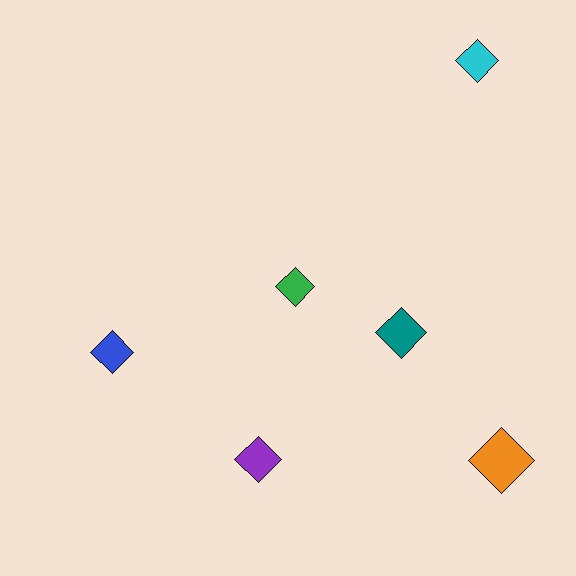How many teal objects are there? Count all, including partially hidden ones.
There is 1 teal object.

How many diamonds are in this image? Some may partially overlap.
There are 6 diamonds.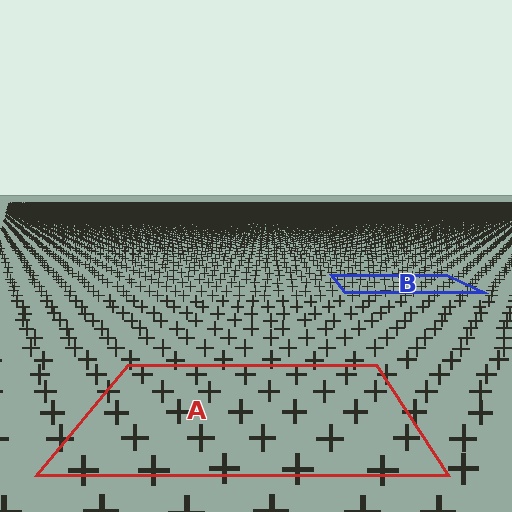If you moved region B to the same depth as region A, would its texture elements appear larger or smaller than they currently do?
They would appear larger. At a closer depth, the same texture elements are projected at a bigger on-screen size.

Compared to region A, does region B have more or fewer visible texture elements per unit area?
Region B has more texture elements per unit area — they are packed more densely because it is farther away.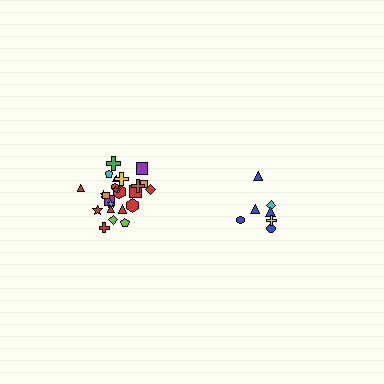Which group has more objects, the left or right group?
The left group.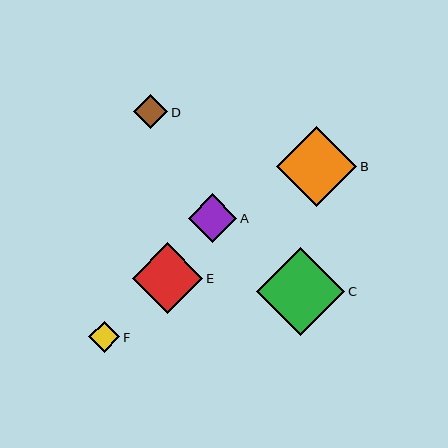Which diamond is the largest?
Diamond C is the largest with a size of approximately 88 pixels.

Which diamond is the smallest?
Diamond F is the smallest with a size of approximately 31 pixels.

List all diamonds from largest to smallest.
From largest to smallest: C, B, E, A, D, F.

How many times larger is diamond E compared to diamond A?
Diamond E is approximately 1.5 times the size of diamond A.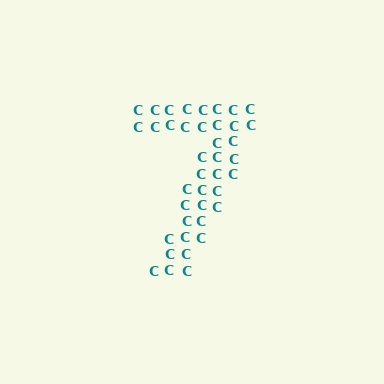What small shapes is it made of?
It is made of small letter C's.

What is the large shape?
The large shape is the digit 7.